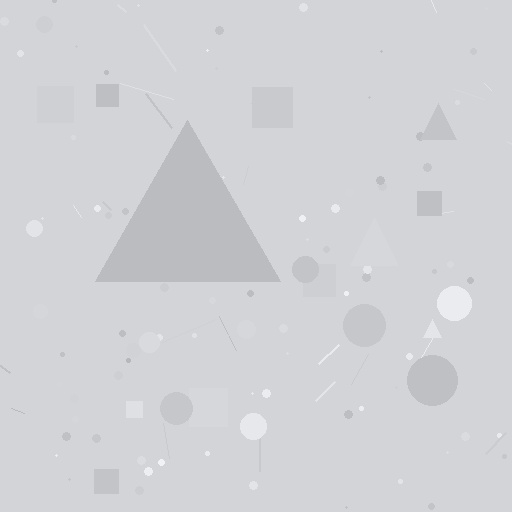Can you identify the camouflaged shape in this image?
The camouflaged shape is a triangle.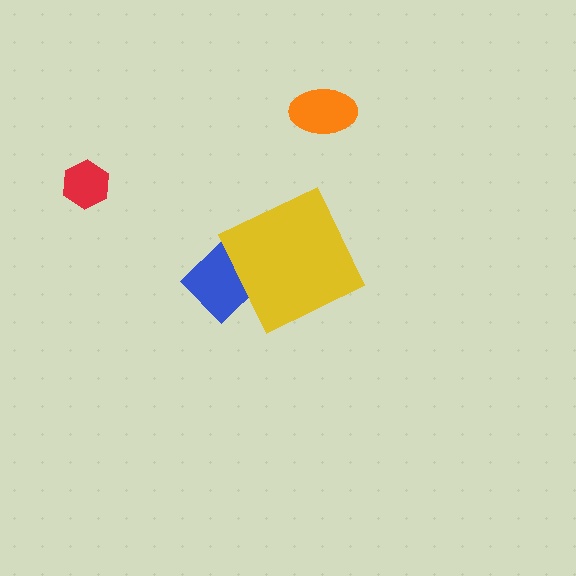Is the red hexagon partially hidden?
No, the red hexagon is fully visible.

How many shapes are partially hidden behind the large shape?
1 shape is partially hidden.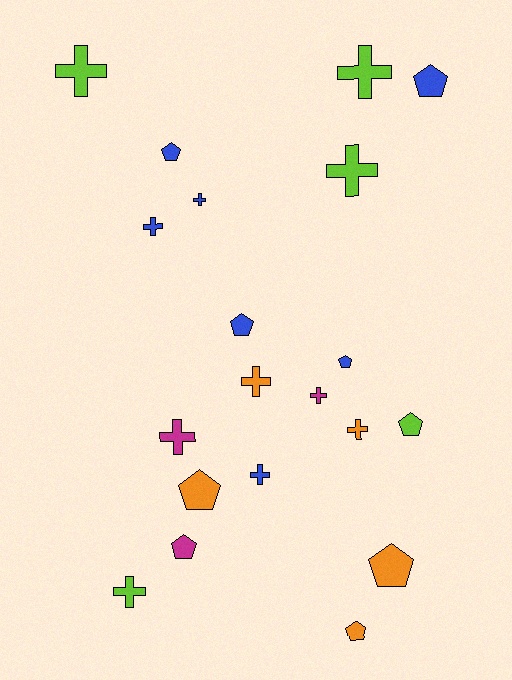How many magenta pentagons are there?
There is 1 magenta pentagon.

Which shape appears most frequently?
Cross, with 11 objects.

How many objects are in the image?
There are 20 objects.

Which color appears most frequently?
Blue, with 7 objects.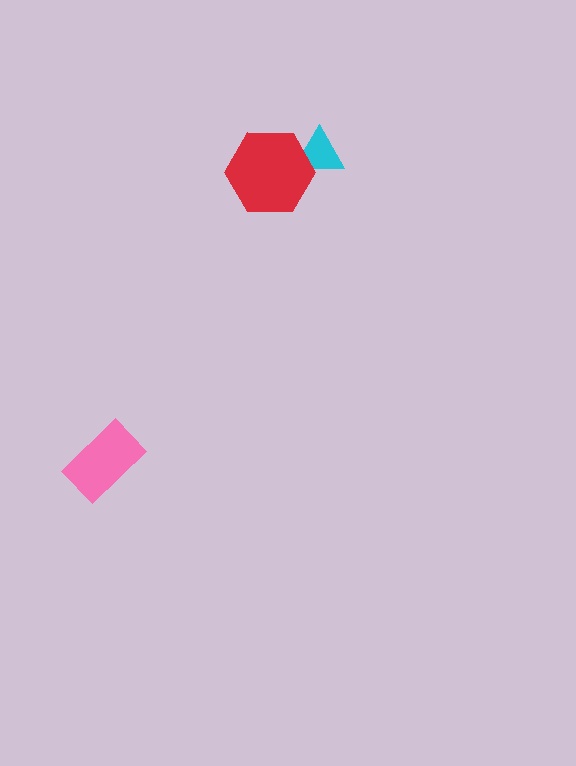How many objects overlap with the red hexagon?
1 object overlaps with the red hexagon.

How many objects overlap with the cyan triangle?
1 object overlaps with the cyan triangle.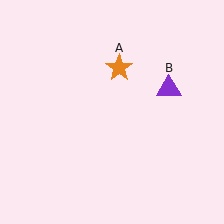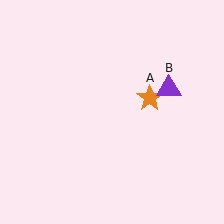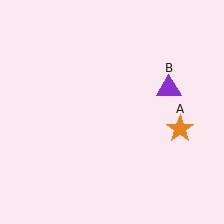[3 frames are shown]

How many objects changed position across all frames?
1 object changed position: orange star (object A).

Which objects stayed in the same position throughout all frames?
Purple triangle (object B) remained stationary.